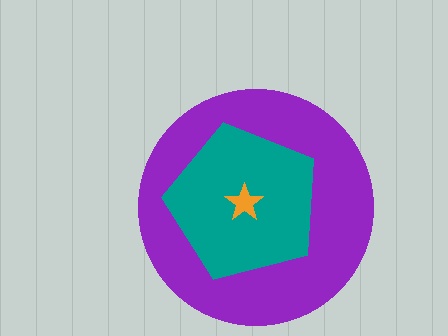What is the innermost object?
The orange star.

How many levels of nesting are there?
3.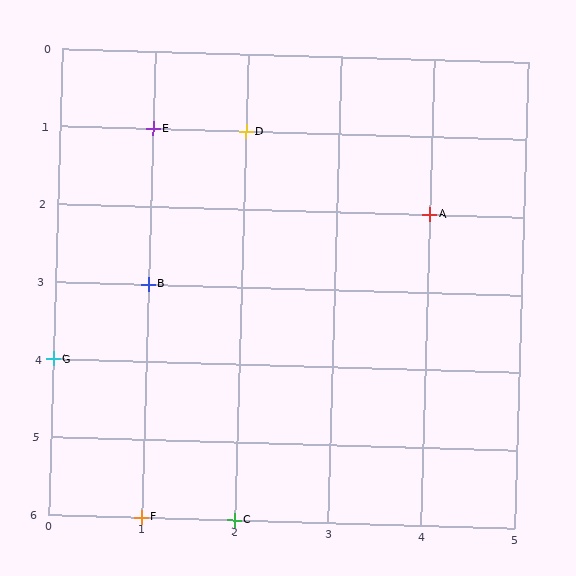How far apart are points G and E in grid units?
Points G and E are 1 column and 3 rows apart (about 3.2 grid units diagonally).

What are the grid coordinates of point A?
Point A is at grid coordinates (4, 2).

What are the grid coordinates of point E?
Point E is at grid coordinates (1, 1).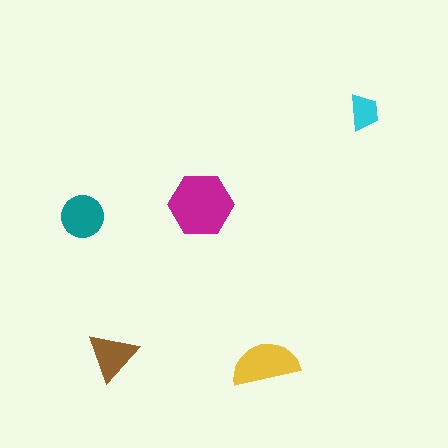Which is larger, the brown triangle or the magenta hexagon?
The magenta hexagon.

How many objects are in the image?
There are 5 objects in the image.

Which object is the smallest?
The cyan trapezoid.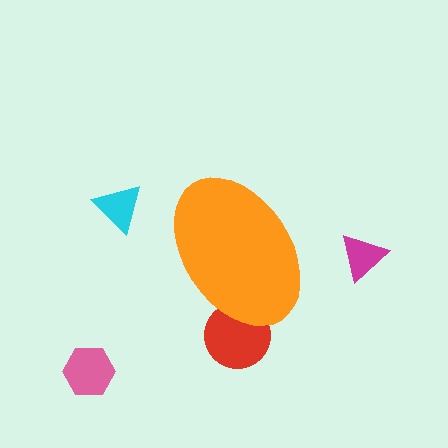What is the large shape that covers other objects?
An orange ellipse.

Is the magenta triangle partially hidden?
No, the magenta triangle is fully visible.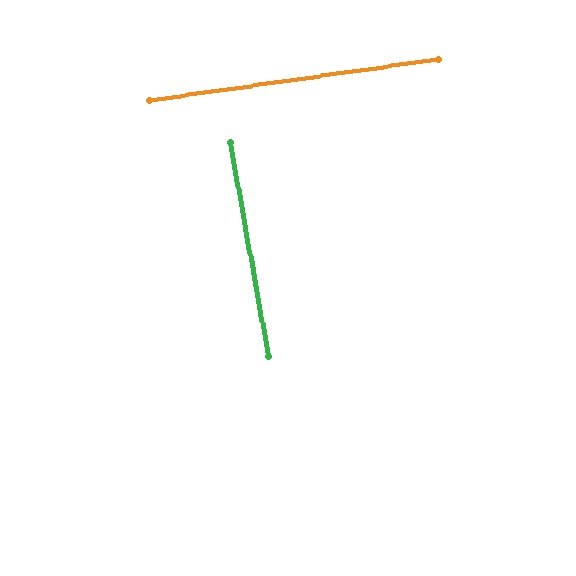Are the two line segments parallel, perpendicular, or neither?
Perpendicular — they meet at approximately 88°.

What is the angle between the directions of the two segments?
Approximately 88 degrees.